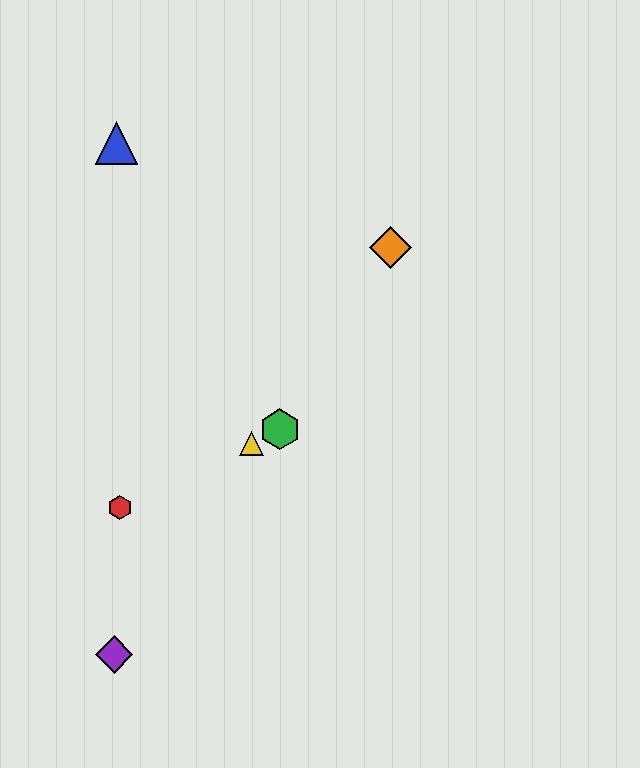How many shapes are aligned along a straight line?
3 shapes (the red hexagon, the green hexagon, the yellow triangle) are aligned along a straight line.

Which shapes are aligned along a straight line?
The red hexagon, the green hexagon, the yellow triangle are aligned along a straight line.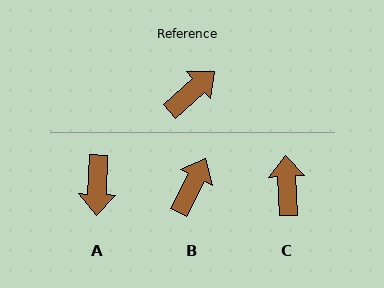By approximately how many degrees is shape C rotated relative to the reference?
Approximately 51 degrees counter-clockwise.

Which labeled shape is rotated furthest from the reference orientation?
A, about 134 degrees away.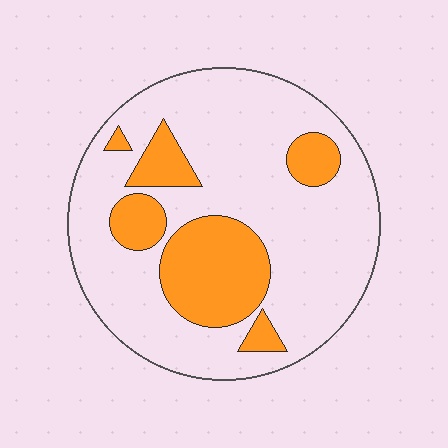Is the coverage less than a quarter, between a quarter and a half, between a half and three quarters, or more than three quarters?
Less than a quarter.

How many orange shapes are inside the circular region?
6.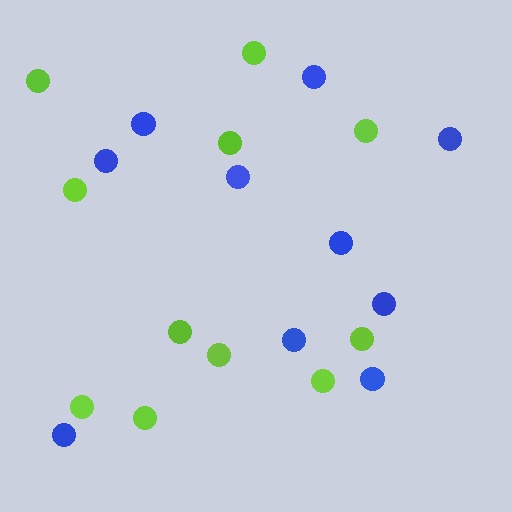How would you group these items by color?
There are 2 groups: one group of blue circles (10) and one group of lime circles (11).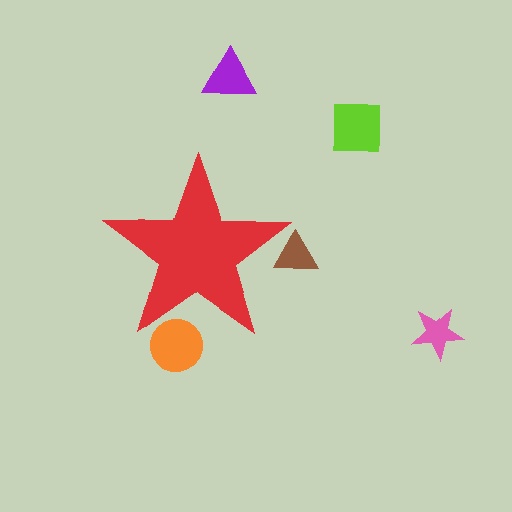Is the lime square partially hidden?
No, the lime square is fully visible.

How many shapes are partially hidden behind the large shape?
2 shapes are partially hidden.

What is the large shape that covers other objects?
A red star.